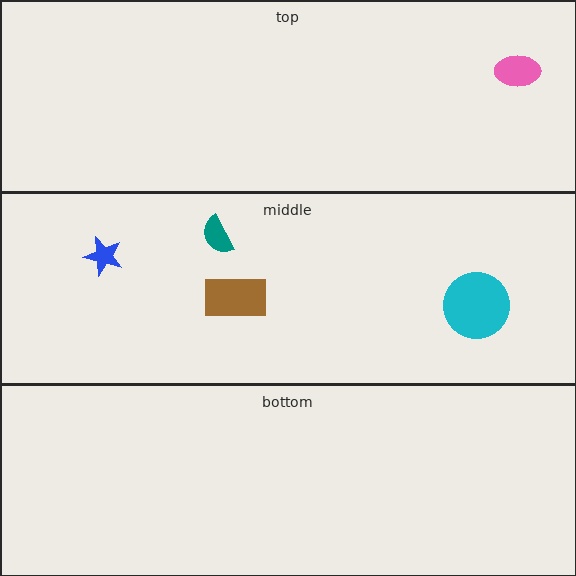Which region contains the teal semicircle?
The middle region.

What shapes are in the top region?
The pink ellipse.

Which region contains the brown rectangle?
The middle region.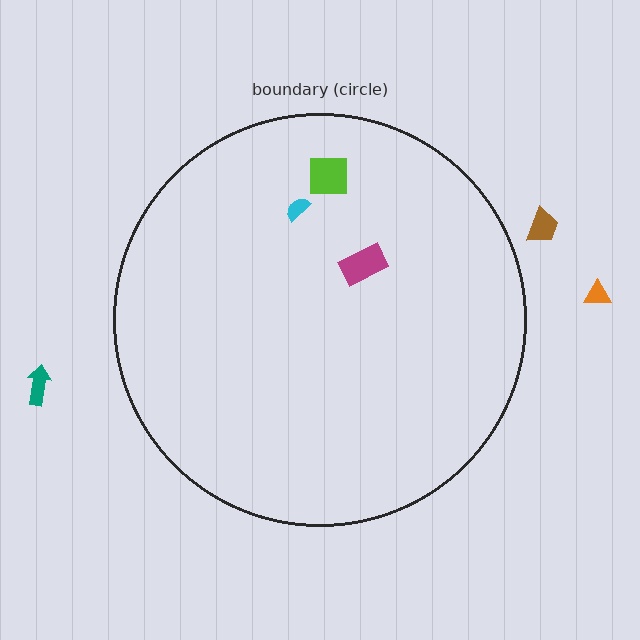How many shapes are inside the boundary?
3 inside, 3 outside.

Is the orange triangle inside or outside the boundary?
Outside.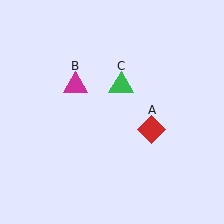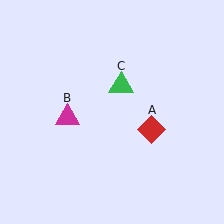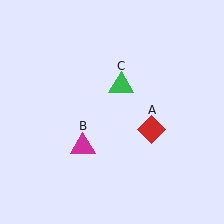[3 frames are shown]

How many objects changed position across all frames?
1 object changed position: magenta triangle (object B).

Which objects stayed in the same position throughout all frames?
Red diamond (object A) and green triangle (object C) remained stationary.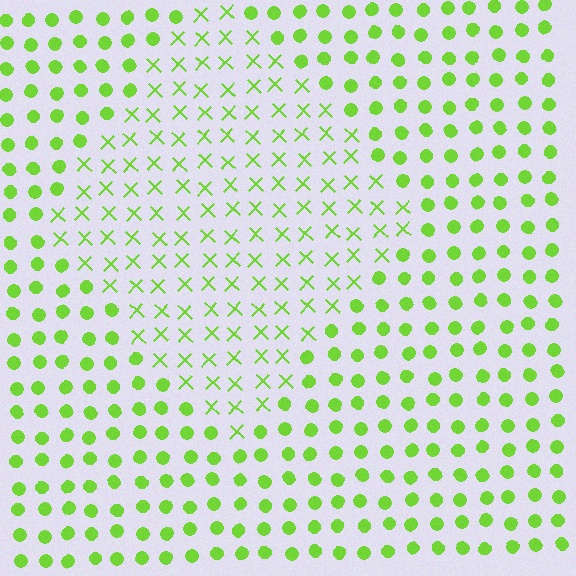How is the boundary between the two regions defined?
The boundary is defined by a change in element shape: X marks inside vs. circles outside. All elements share the same color and spacing.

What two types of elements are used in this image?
The image uses X marks inside the diamond region and circles outside it.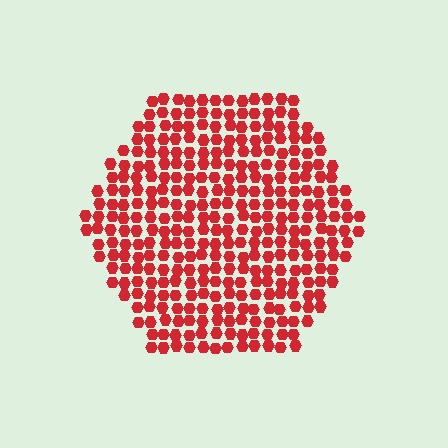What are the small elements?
The small elements are hexagons.